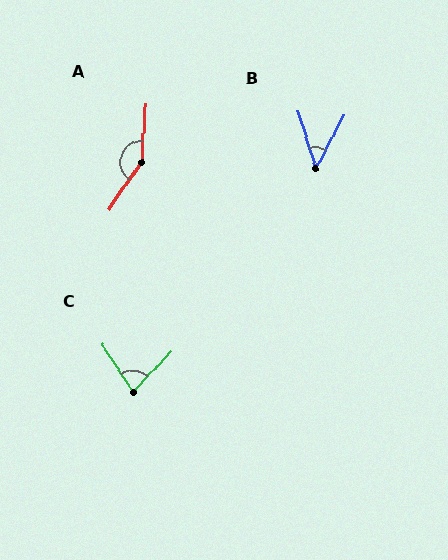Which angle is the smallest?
B, at approximately 44 degrees.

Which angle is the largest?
A, at approximately 148 degrees.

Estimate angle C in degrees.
Approximately 76 degrees.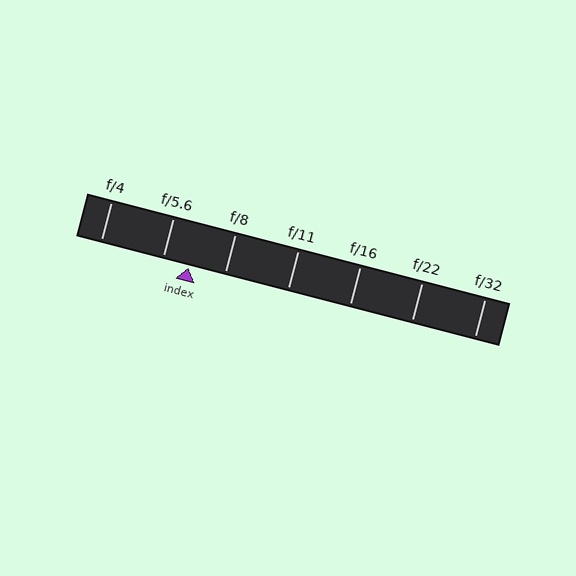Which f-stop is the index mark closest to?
The index mark is closest to f/5.6.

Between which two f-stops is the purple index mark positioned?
The index mark is between f/5.6 and f/8.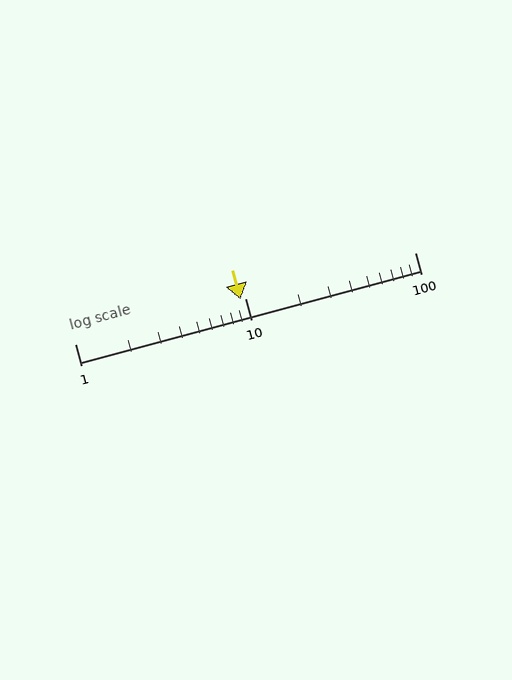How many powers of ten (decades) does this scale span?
The scale spans 2 decades, from 1 to 100.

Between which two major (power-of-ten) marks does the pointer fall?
The pointer is between 1 and 10.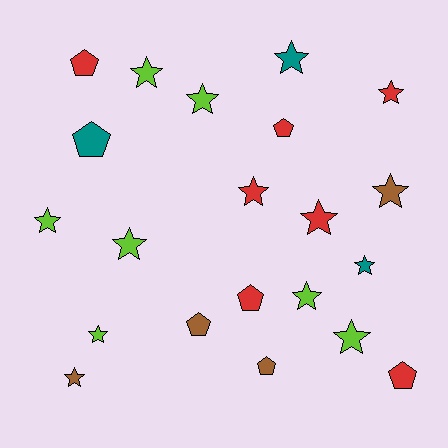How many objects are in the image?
There are 21 objects.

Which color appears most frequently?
Lime, with 7 objects.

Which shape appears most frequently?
Star, with 14 objects.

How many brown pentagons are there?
There are 2 brown pentagons.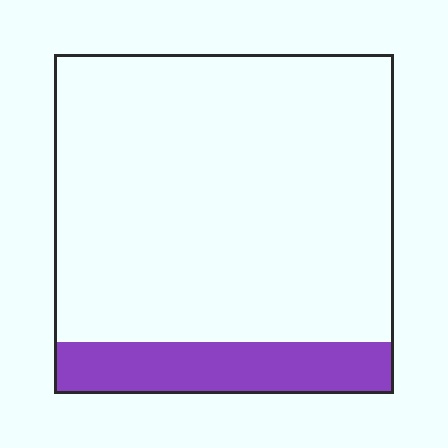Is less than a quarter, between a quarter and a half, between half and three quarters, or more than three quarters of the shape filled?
Less than a quarter.